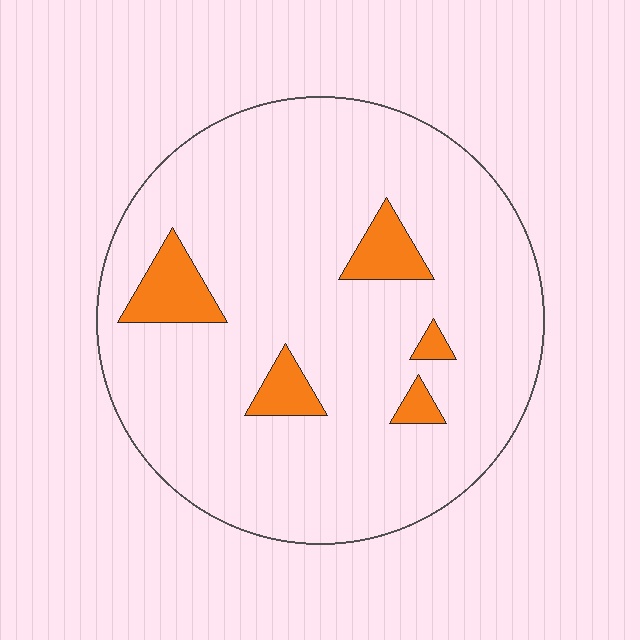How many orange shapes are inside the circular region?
5.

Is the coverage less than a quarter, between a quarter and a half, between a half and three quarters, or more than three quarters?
Less than a quarter.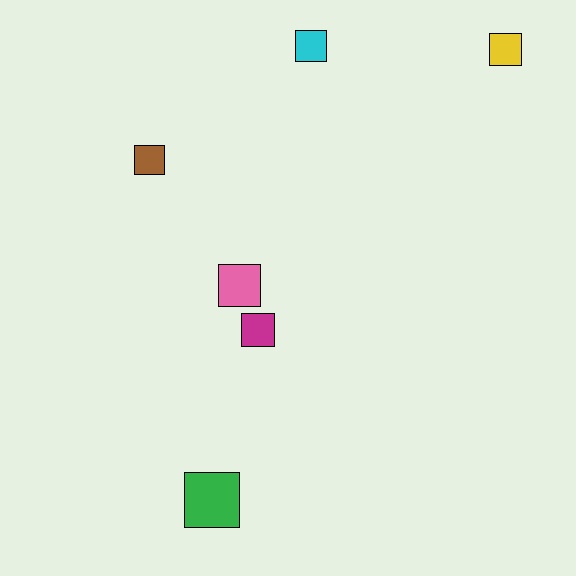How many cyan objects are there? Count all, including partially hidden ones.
There is 1 cyan object.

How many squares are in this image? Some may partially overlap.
There are 6 squares.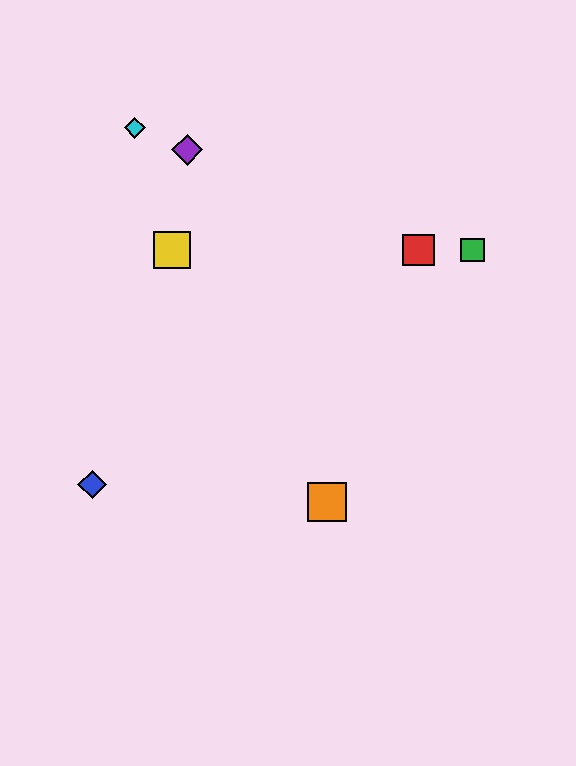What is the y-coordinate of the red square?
The red square is at y≈250.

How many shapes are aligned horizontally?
3 shapes (the red square, the green square, the yellow square) are aligned horizontally.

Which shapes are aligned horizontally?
The red square, the green square, the yellow square are aligned horizontally.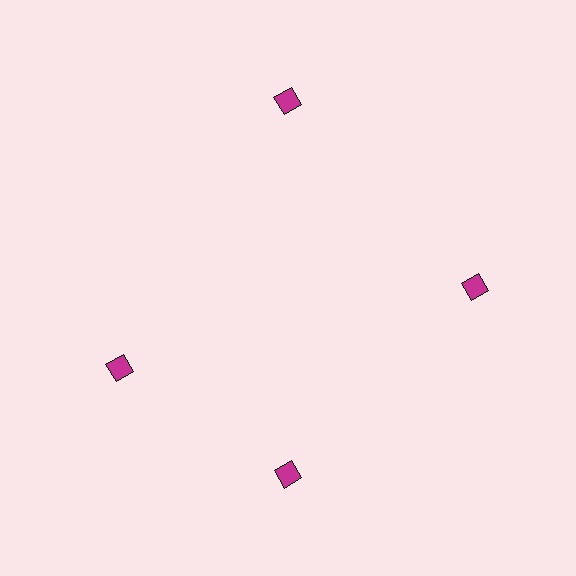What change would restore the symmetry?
The symmetry would be restored by rotating it back into even spacing with its neighbors so that all 4 diamonds sit at equal angles and equal distance from the center.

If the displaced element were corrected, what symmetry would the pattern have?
It would have 4-fold rotational symmetry — the pattern would map onto itself every 90 degrees.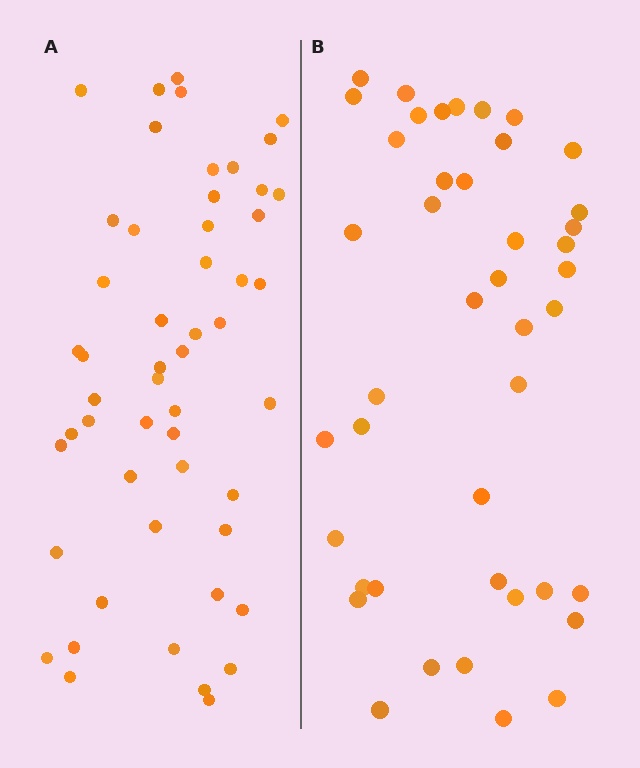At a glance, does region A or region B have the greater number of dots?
Region A (the left region) has more dots.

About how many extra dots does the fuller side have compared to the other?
Region A has roughly 8 or so more dots than region B.